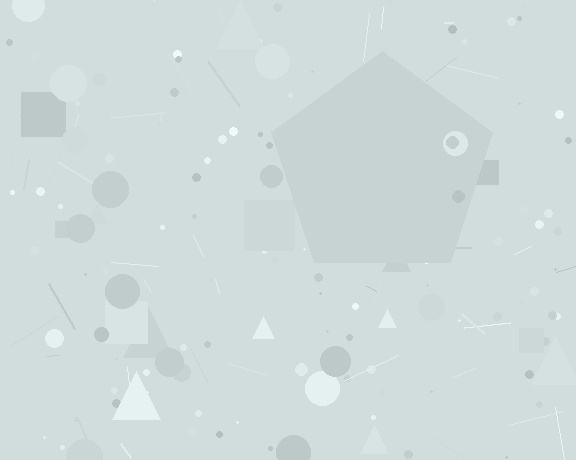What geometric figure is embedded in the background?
A pentagon is embedded in the background.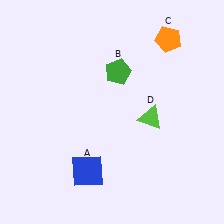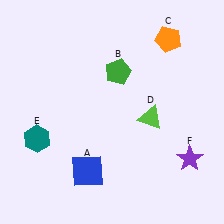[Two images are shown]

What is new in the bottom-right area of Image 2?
A purple star (F) was added in the bottom-right area of Image 2.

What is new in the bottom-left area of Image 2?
A teal hexagon (E) was added in the bottom-left area of Image 2.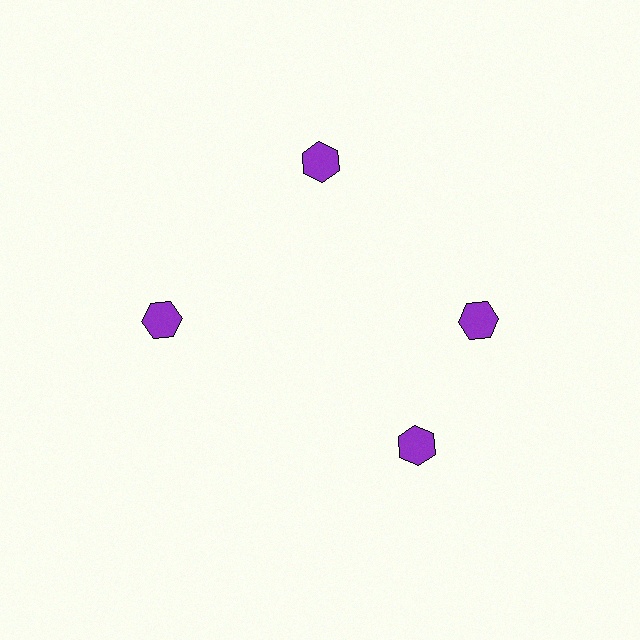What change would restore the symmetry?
The symmetry would be restored by rotating it back into even spacing with its neighbors so that all 4 hexagons sit at equal angles and equal distance from the center.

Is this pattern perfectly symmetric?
No. The 4 purple hexagons are arranged in a ring, but one element near the 6 o'clock position is rotated out of alignment along the ring, breaking the 4-fold rotational symmetry.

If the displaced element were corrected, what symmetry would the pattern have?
It would have 4-fold rotational symmetry — the pattern would map onto itself every 90 degrees.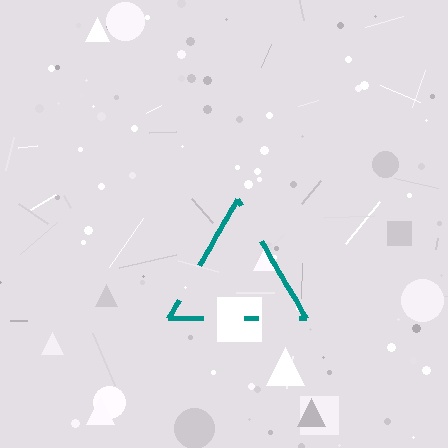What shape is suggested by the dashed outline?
The dashed outline suggests a triangle.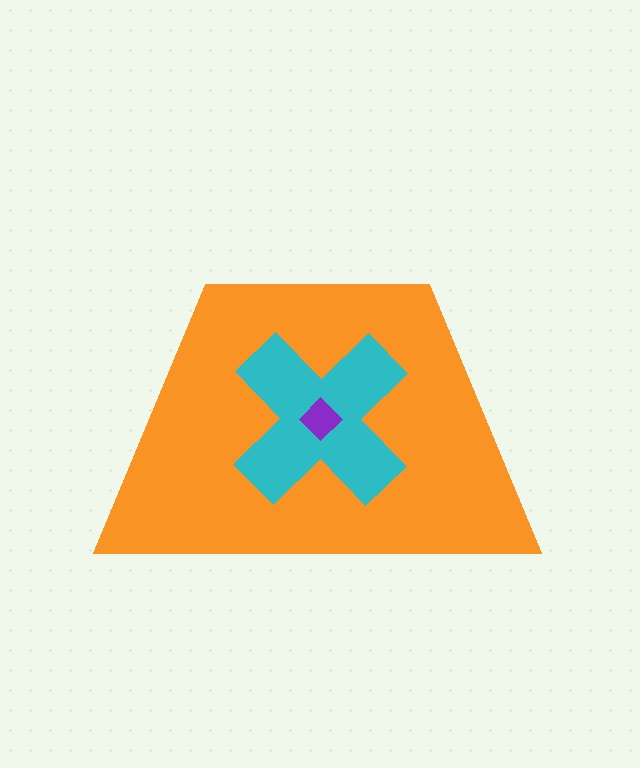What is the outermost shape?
The orange trapezoid.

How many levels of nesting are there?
3.